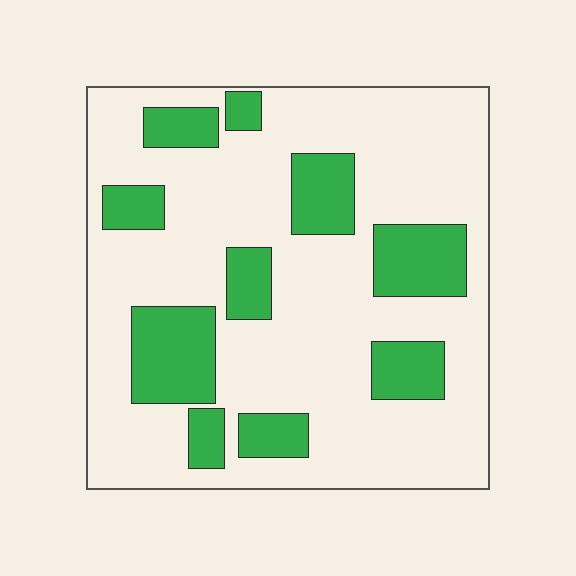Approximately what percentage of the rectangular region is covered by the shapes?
Approximately 25%.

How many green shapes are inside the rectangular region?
10.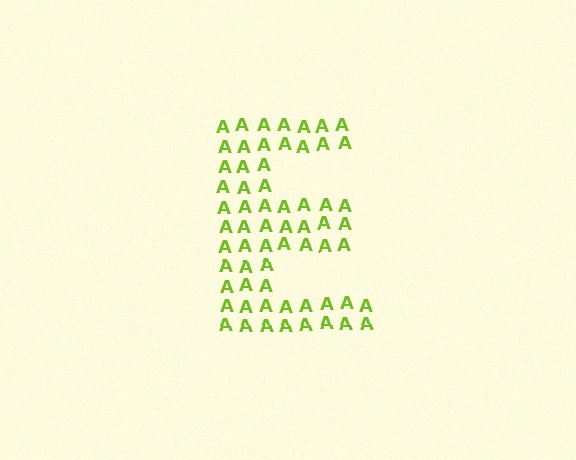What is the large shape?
The large shape is the letter E.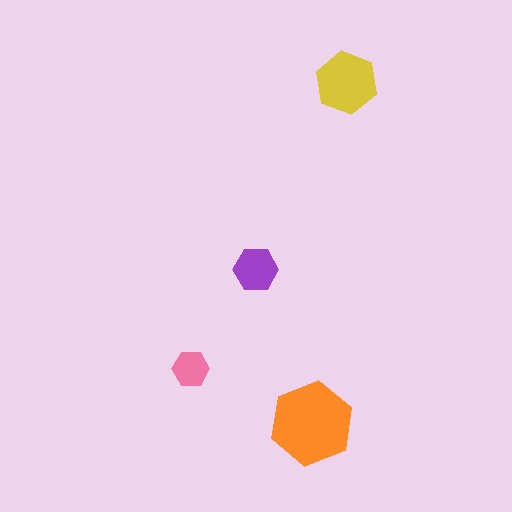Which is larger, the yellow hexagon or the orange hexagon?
The orange one.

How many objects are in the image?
There are 4 objects in the image.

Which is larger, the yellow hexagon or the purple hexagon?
The yellow one.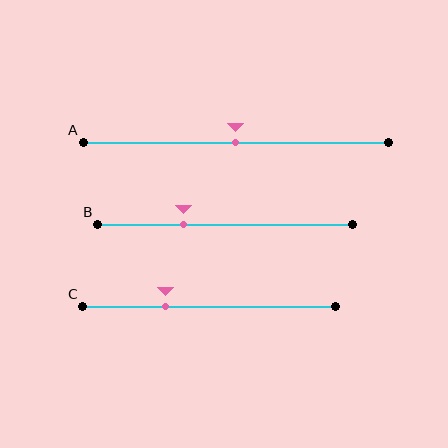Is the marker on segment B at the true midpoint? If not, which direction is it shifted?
No, the marker on segment B is shifted to the left by about 16% of the segment length.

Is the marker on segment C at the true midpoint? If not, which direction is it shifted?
No, the marker on segment C is shifted to the left by about 17% of the segment length.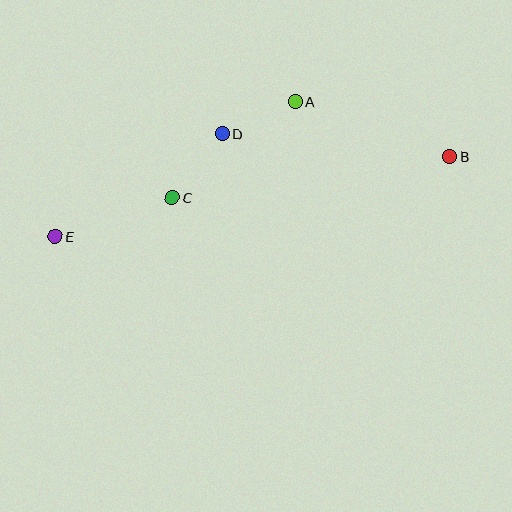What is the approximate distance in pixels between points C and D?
The distance between C and D is approximately 81 pixels.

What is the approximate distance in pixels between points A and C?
The distance between A and C is approximately 156 pixels.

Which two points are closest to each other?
Points A and D are closest to each other.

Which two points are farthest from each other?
Points B and E are farthest from each other.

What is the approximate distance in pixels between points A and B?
The distance between A and B is approximately 164 pixels.